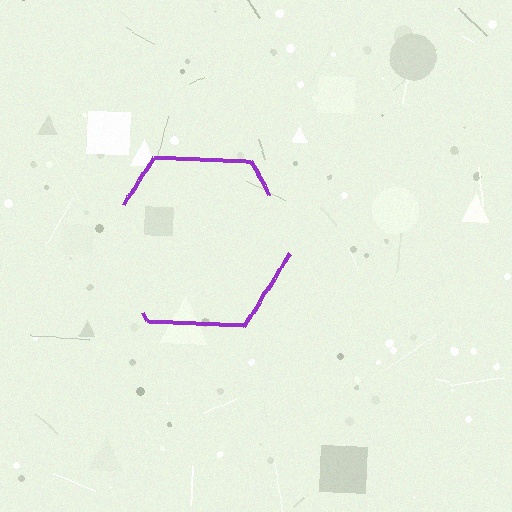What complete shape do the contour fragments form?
The contour fragments form a hexagon.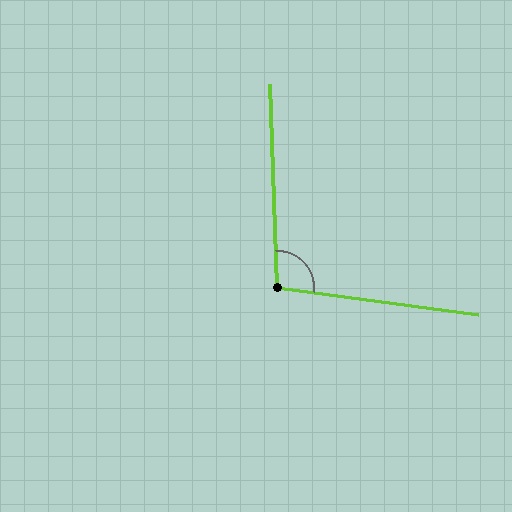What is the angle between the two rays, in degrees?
Approximately 100 degrees.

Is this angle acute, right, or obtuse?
It is obtuse.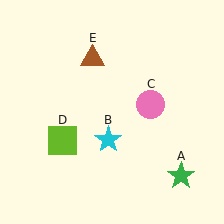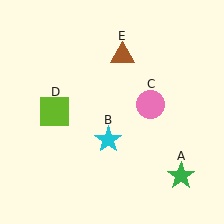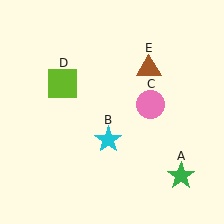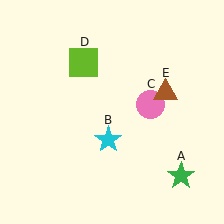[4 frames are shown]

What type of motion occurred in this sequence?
The lime square (object D), brown triangle (object E) rotated clockwise around the center of the scene.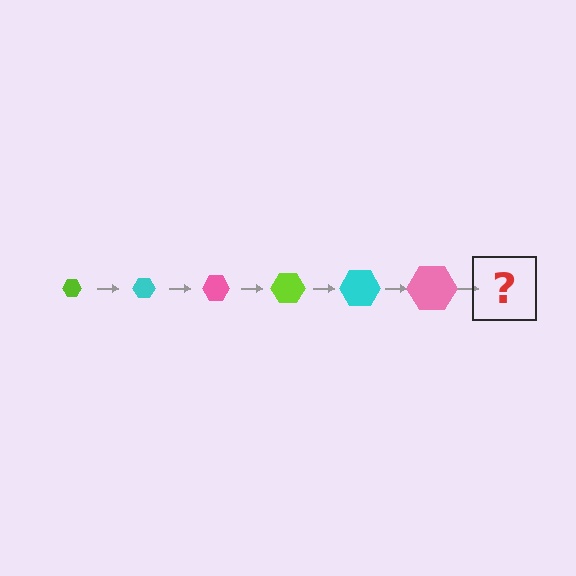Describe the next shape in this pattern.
It should be a lime hexagon, larger than the previous one.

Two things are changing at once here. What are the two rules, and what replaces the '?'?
The two rules are that the hexagon grows larger each step and the color cycles through lime, cyan, and pink. The '?' should be a lime hexagon, larger than the previous one.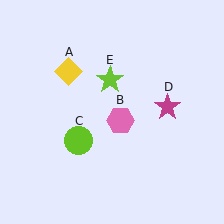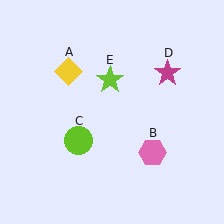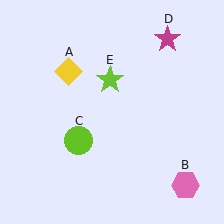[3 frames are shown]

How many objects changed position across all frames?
2 objects changed position: pink hexagon (object B), magenta star (object D).